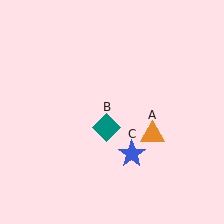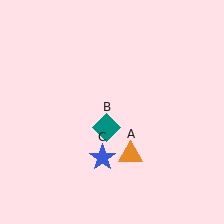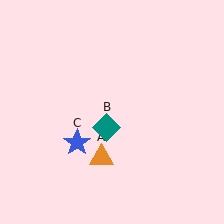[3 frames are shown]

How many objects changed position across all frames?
2 objects changed position: orange triangle (object A), blue star (object C).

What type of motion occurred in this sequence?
The orange triangle (object A), blue star (object C) rotated clockwise around the center of the scene.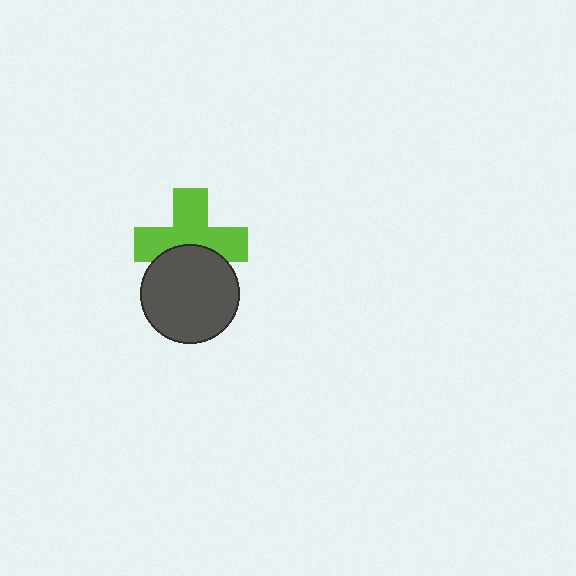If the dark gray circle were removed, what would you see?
You would see the complete lime cross.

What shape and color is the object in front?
The object in front is a dark gray circle.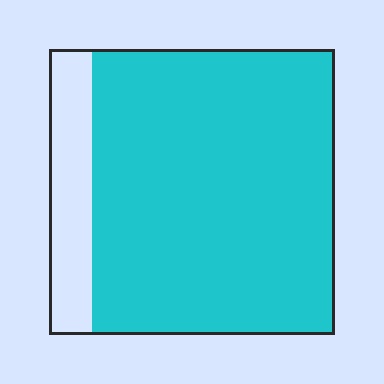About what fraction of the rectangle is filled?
About five sixths (5/6).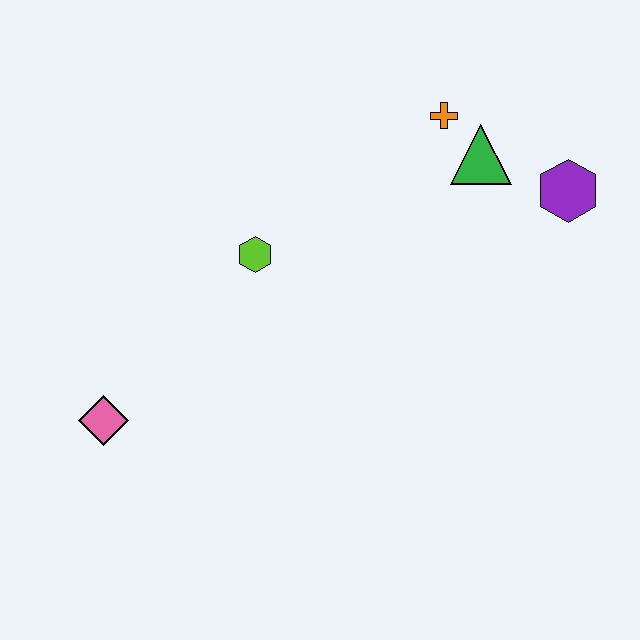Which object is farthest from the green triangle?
The pink diamond is farthest from the green triangle.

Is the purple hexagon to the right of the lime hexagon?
Yes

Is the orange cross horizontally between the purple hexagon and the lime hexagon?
Yes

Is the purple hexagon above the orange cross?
No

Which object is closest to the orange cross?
The green triangle is closest to the orange cross.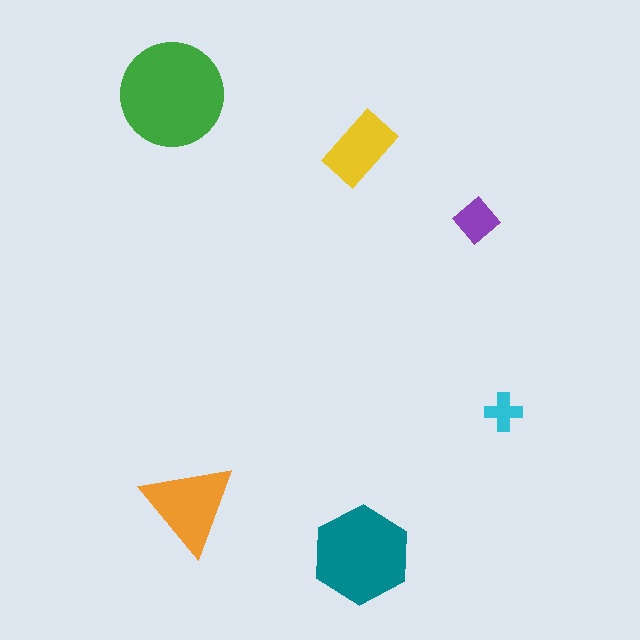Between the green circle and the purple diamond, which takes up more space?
The green circle.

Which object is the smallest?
The cyan cross.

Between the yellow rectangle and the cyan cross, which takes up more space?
The yellow rectangle.